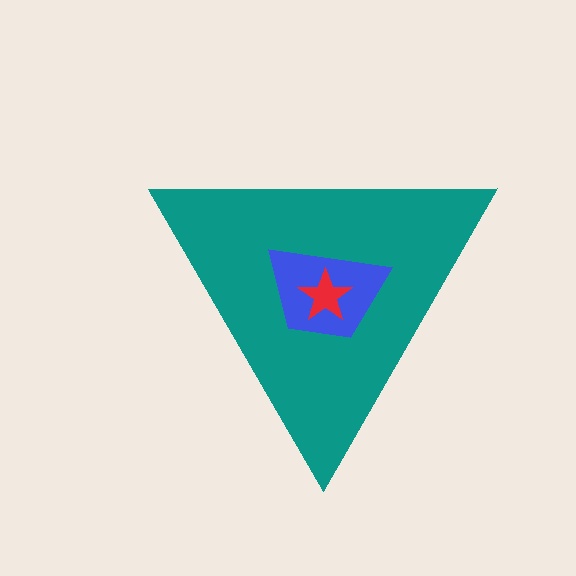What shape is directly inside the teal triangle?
The blue trapezoid.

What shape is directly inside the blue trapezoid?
The red star.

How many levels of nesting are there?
3.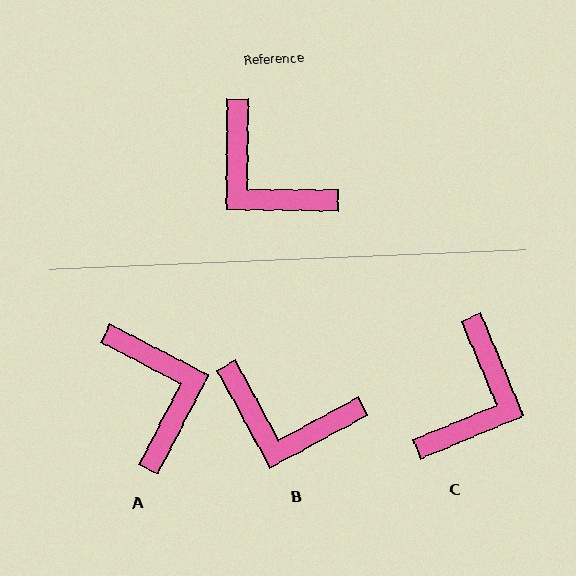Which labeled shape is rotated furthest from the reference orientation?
A, about 153 degrees away.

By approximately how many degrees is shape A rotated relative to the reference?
Approximately 153 degrees counter-clockwise.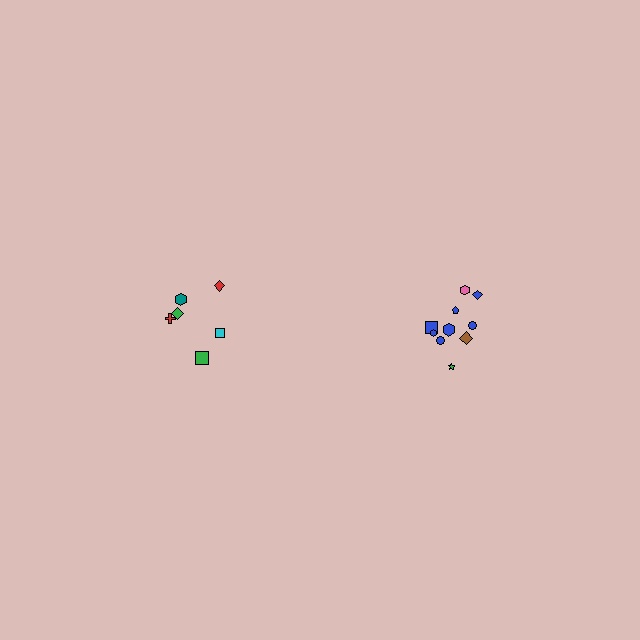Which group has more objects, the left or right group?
The right group.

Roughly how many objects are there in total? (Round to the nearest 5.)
Roughly 15 objects in total.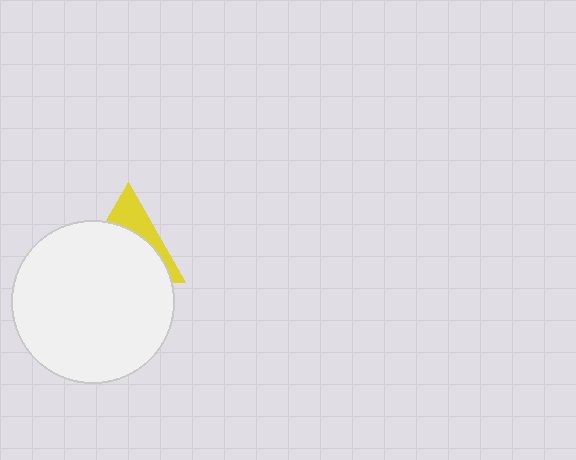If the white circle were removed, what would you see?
You would see the complete yellow triangle.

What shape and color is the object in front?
The object in front is a white circle.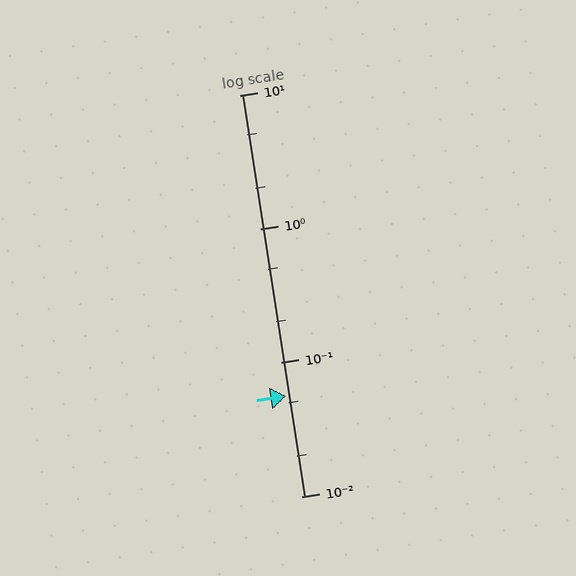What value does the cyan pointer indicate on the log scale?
The pointer indicates approximately 0.056.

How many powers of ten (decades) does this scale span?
The scale spans 3 decades, from 0.01 to 10.